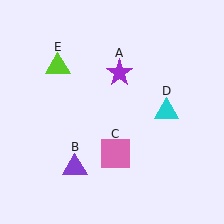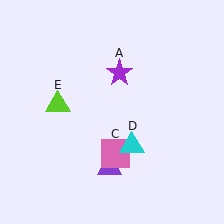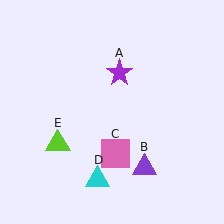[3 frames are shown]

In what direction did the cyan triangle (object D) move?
The cyan triangle (object D) moved down and to the left.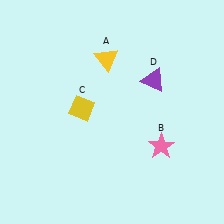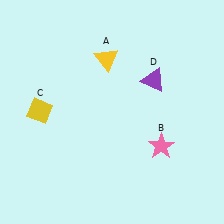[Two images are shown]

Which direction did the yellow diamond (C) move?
The yellow diamond (C) moved left.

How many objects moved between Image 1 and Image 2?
1 object moved between the two images.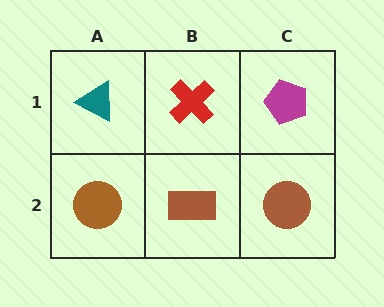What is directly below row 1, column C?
A brown circle.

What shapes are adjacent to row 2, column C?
A magenta pentagon (row 1, column C), a brown rectangle (row 2, column B).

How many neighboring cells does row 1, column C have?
2.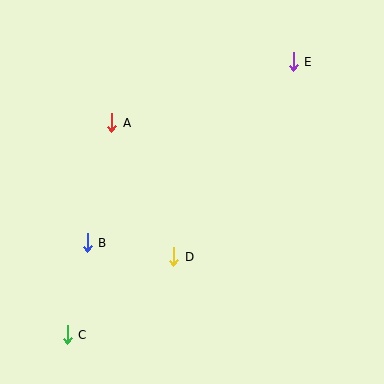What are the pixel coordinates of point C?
Point C is at (67, 335).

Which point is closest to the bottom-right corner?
Point D is closest to the bottom-right corner.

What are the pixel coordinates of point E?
Point E is at (293, 62).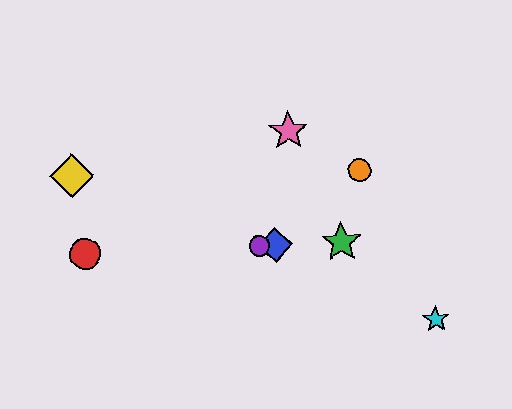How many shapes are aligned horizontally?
4 shapes (the red circle, the blue diamond, the green star, the purple circle) are aligned horizontally.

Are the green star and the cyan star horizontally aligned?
No, the green star is at y≈242 and the cyan star is at y≈319.